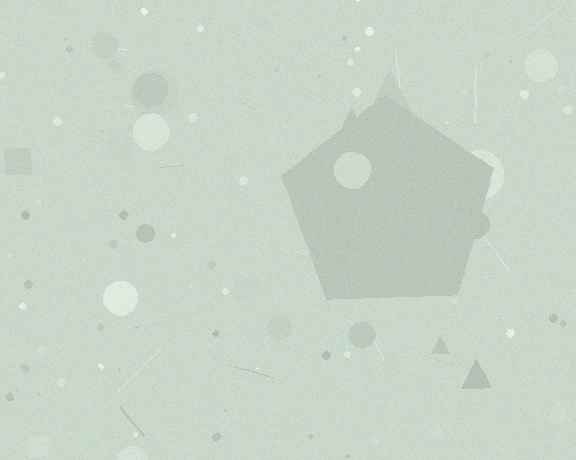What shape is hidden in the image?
A pentagon is hidden in the image.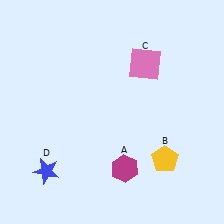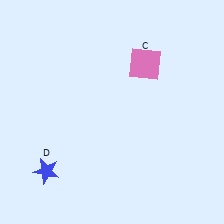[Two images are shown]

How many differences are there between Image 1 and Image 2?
There are 2 differences between the two images.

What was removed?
The magenta hexagon (A), the yellow pentagon (B) were removed in Image 2.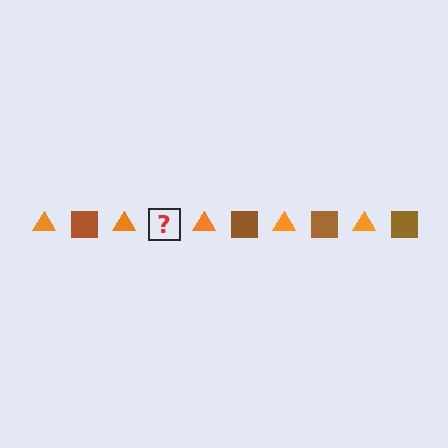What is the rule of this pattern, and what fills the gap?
The rule is that the pattern alternates between orange triangle and brown square. The gap should be filled with a brown square.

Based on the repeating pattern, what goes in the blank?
The blank should be a brown square.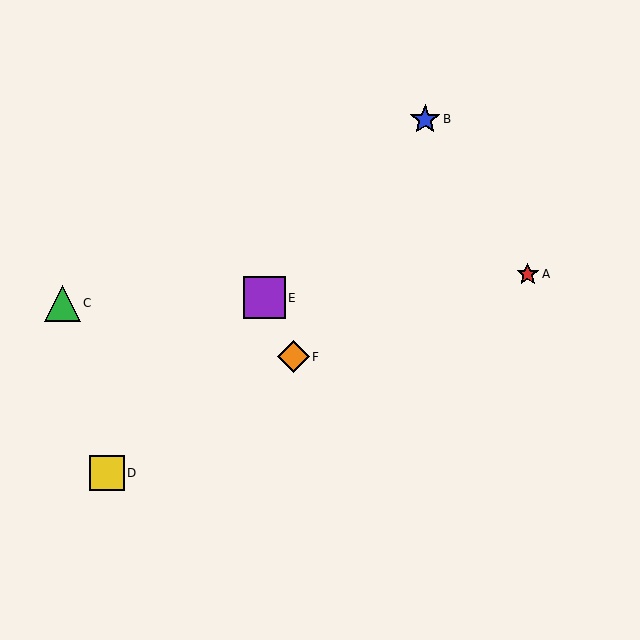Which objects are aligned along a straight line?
Objects B, D, E are aligned along a straight line.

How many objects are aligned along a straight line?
3 objects (B, D, E) are aligned along a straight line.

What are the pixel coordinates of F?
Object F is at (293, 357).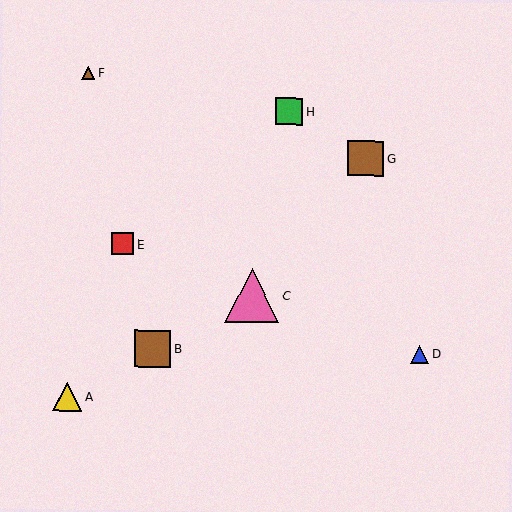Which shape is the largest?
The pink triangle (labeled C) is the largest.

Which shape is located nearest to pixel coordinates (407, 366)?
The blue triangle (labeled D) at (419, 354) is nearest to that location.